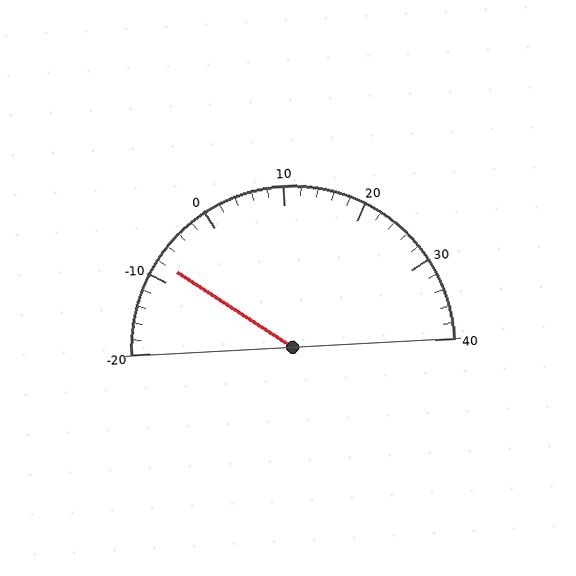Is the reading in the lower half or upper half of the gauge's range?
The reading is in the lower half of the range (-20 to 40).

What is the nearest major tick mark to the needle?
The nearest major tick mark is -10.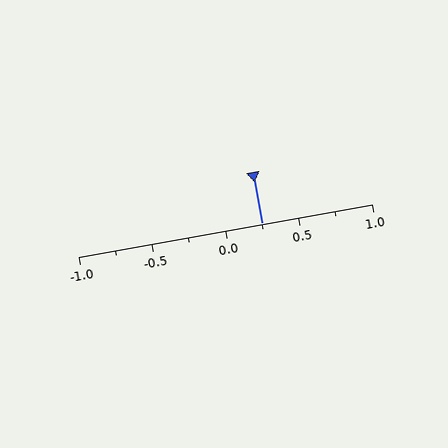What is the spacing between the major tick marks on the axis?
The major ticks are spaced 0.5 apart.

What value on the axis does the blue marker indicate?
The marker indicates approximately 0.25.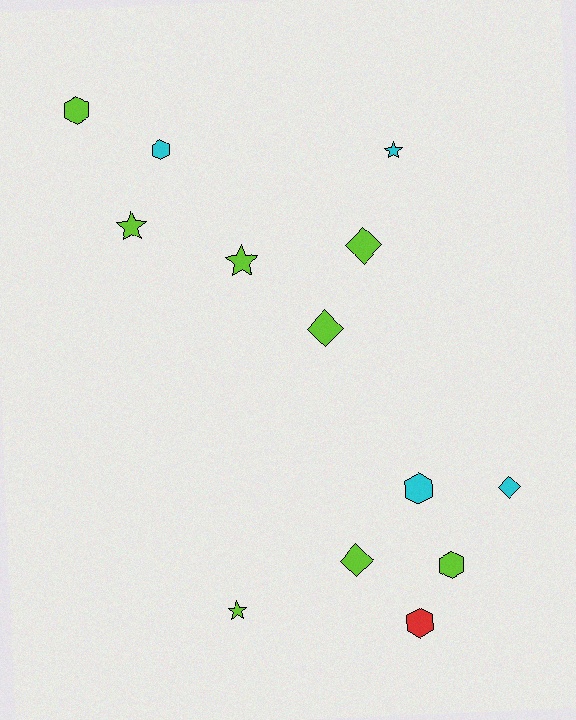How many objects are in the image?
There are 13 objects.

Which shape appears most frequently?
Hexagon, with 5 objects.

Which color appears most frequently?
Lime, with 8 objects.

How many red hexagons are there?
There is 1 red hexagon.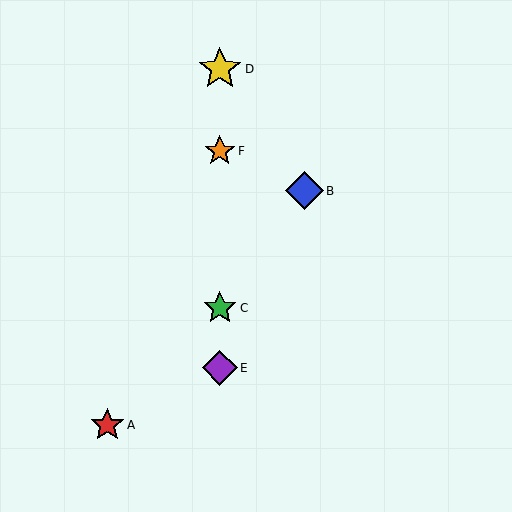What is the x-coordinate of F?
Object F is at x≈220.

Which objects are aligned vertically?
Objects C, D, E, F are aligned vertically.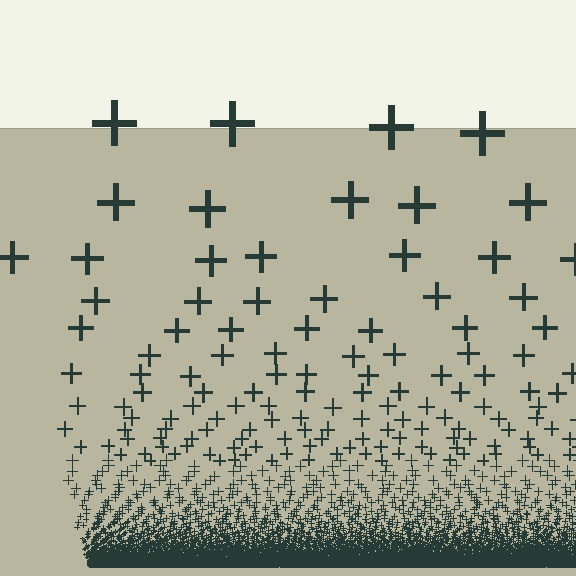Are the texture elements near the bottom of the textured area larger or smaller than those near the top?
Smaller. The gradient is inverted — elements near the bottom are smaller and denser.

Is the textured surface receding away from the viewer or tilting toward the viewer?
The surface appears to tilt toward the viewer. Texture elements get larger and sparser toward the top.